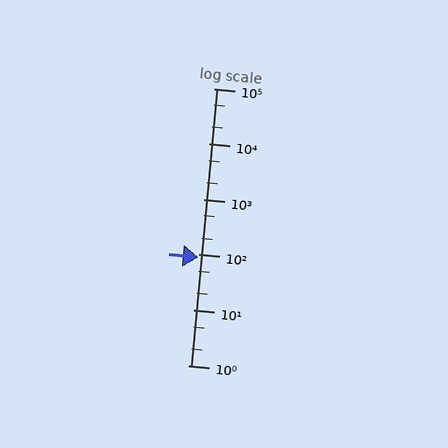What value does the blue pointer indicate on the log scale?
The pointer indicates approximately 90.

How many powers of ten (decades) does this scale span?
The scale spans 5 decades, from 1 to 100000.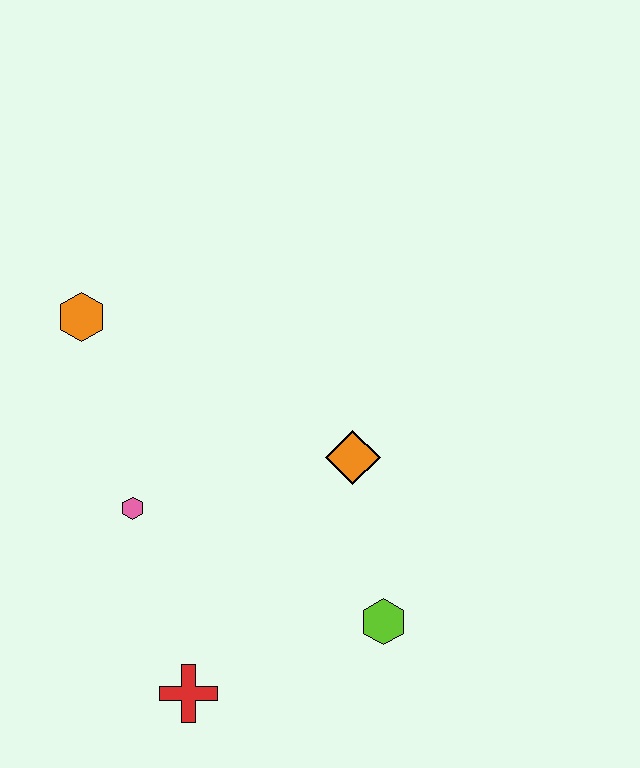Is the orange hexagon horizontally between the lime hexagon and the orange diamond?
No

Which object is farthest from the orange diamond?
The orange hexagon is farthest from the orange diamond.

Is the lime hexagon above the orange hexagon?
No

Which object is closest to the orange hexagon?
The pink hexagon is closest to the orange hexagon.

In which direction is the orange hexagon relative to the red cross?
The orange hexagon is above the red cross.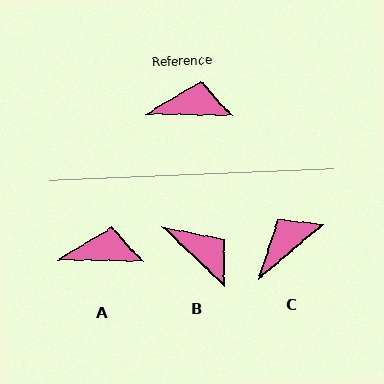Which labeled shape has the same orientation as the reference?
A.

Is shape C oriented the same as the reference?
No, it is off by about 41 degrees.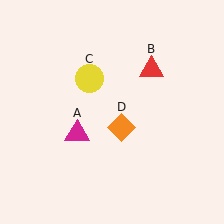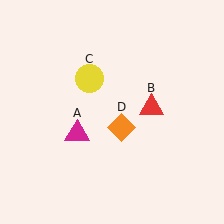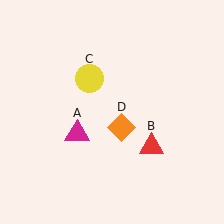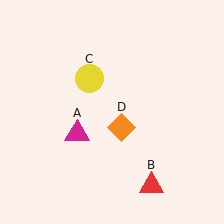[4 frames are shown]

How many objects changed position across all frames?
1 object changed position: red triangle (object B).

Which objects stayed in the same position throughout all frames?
Magenta triangle (object A) and yellow circle (object C) and orange diamond (object D) remained stationary.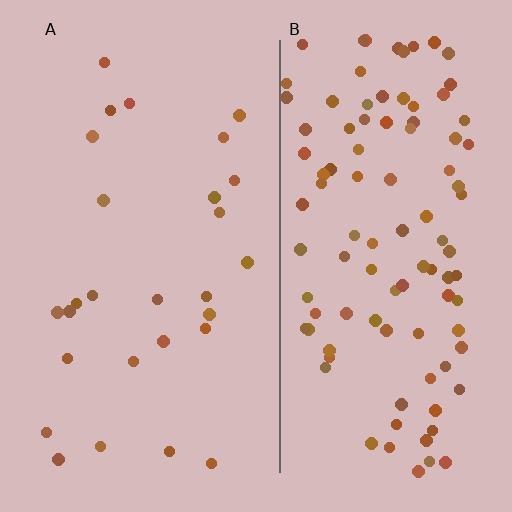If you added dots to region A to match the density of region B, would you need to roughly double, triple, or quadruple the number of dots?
Approximately quadruple.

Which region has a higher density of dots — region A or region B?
B (the right).